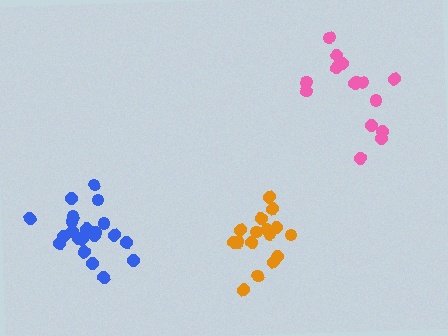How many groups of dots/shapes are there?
There are 3 groups.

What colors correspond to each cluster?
The clusters are colored: pink, blue, orange.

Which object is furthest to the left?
The blue cluster is leftmost.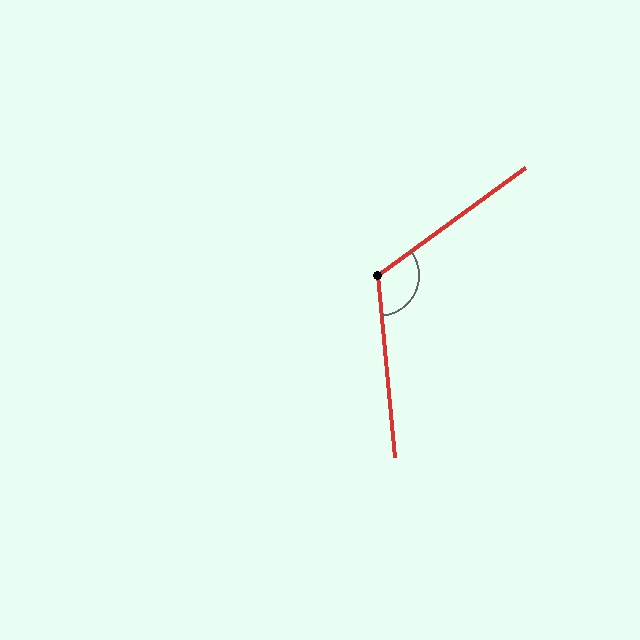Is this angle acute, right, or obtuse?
It is obtuse.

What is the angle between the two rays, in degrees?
Approximately 121 degrees.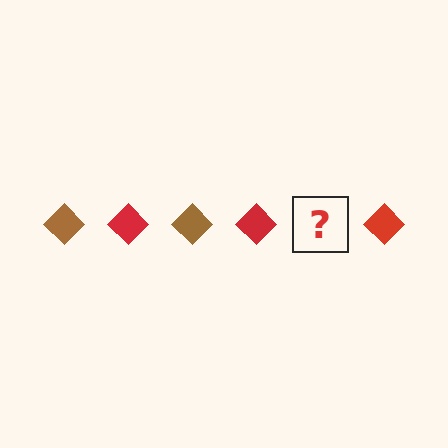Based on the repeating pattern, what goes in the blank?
The blank should be a brown diamond.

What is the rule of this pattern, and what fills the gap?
The rule is that the pattern cycles through brown, red diamonds. The gap should be filled with a brown diamond.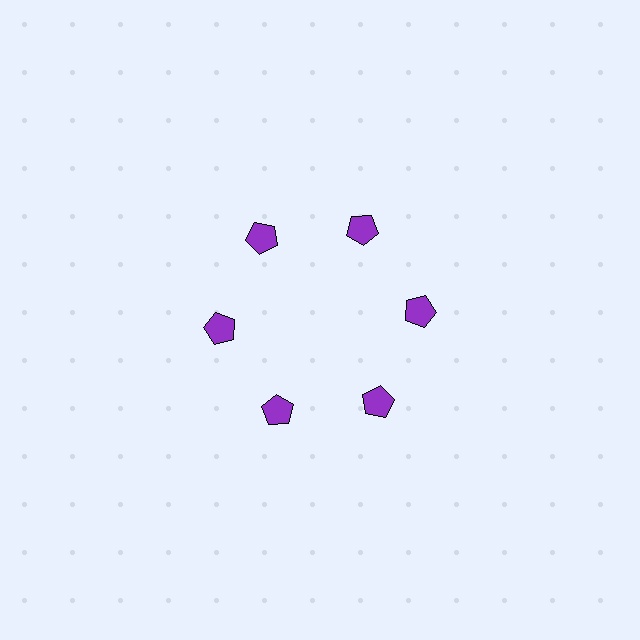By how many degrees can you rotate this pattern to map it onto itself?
The pattern maps onto itself every 60 degrees of rotation.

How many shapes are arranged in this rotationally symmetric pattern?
There are 6 shapes, arranged in 6 groups of 1.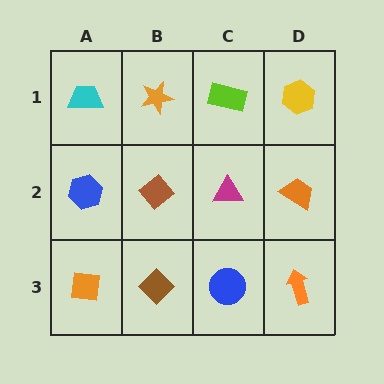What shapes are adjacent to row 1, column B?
A brown diamond (row 2, column B), a cyan trapezoid (row 1, column A), a lime rectangle (row 1, column C).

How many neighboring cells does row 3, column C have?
3.